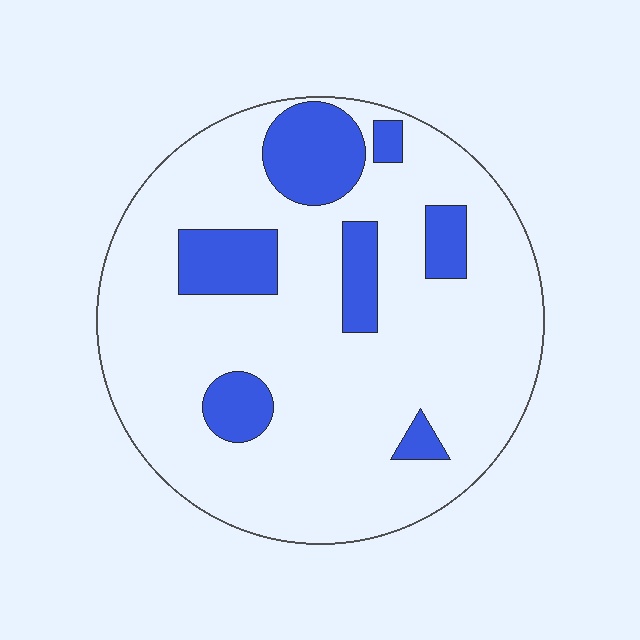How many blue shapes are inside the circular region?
7.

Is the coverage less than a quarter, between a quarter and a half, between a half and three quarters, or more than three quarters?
Less than a quarter.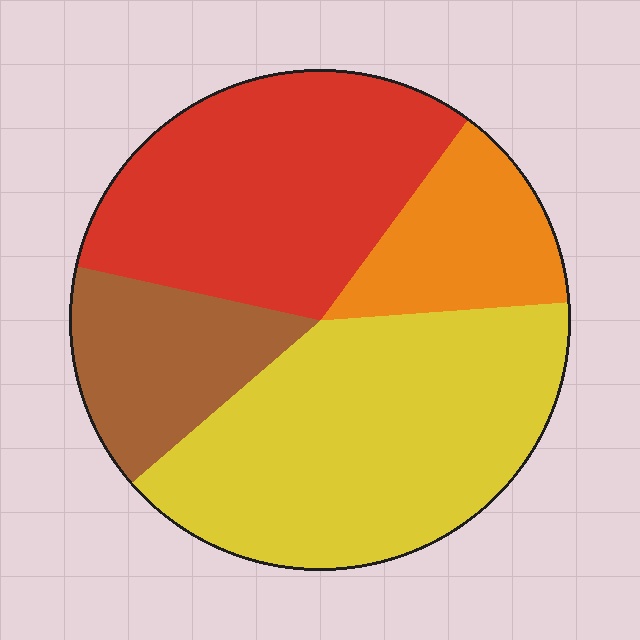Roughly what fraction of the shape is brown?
Brown covers 15% of the shape.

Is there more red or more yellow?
Yellow.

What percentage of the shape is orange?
Orange takes up about one eighth (1/8) of the shape.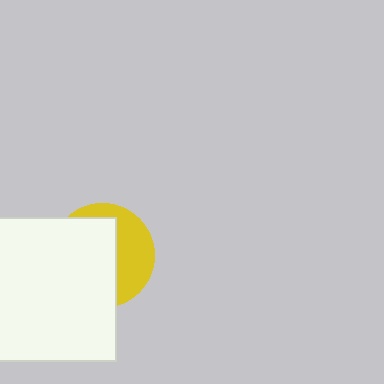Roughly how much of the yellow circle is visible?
A small part of it is visible (roughly 39%).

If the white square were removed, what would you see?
You would see the complete yellow circle.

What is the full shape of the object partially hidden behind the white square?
The partially hidden object is a yellow circle.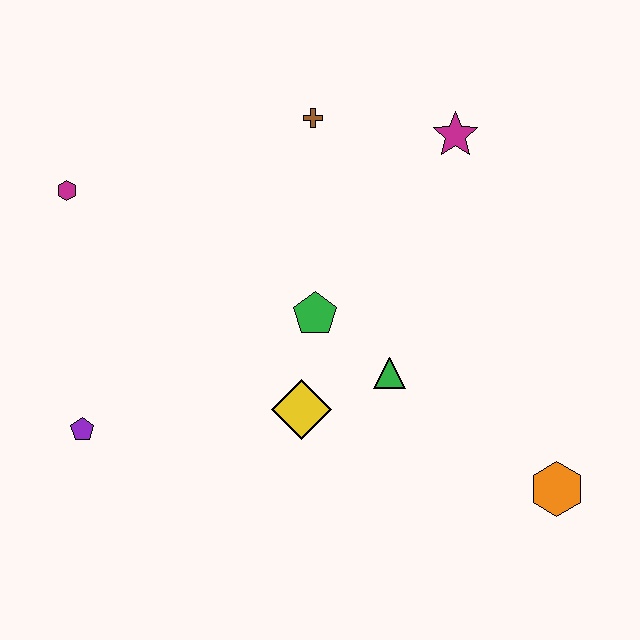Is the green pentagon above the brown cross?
No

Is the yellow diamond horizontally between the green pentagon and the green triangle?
No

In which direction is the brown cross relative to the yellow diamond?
The brown cross is above the yellow diamond.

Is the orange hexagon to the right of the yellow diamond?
Yes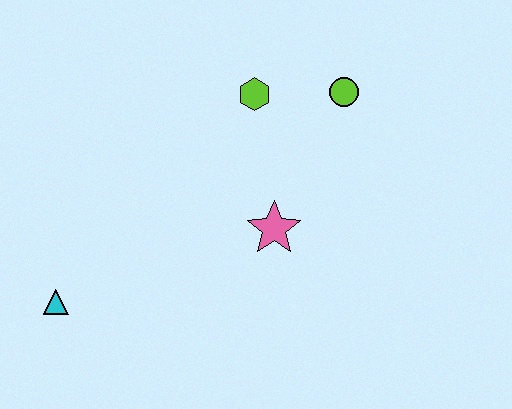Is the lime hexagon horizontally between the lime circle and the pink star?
No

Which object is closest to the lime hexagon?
The lime circle is closest to the lime hexagon.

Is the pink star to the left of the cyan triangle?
No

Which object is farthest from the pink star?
The cyan triangle is farthest from the pink star.